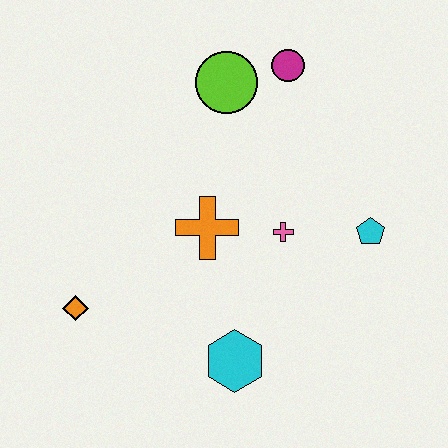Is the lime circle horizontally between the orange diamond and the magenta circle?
Yes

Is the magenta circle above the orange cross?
Yes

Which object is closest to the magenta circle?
The lime circle is closest to the magenta circle.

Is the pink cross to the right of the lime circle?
Yes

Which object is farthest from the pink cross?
The orange diamond is farthest from the pink cross.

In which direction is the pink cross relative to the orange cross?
The pink cross is to the right of the orange cross.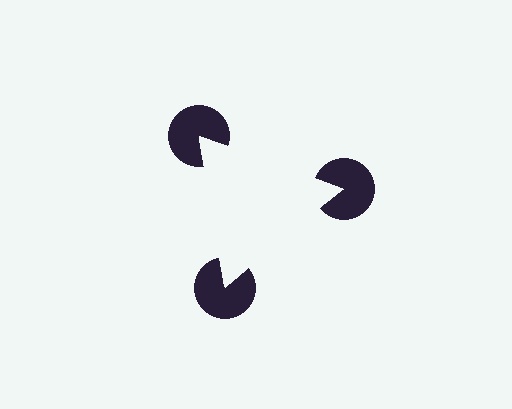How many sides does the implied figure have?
3 sides.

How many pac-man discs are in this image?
There are 3 — one at each vertex of the illusory triangle.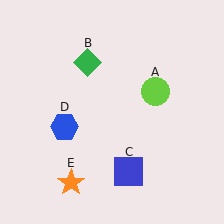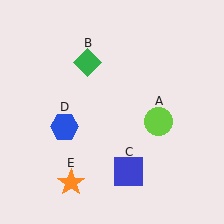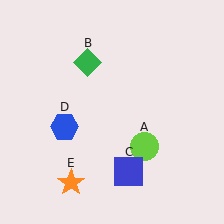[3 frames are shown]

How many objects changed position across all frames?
1 object changed position: lime circle (object A).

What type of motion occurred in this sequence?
The lime circle (object A) rotated clockwise around the center of the scene.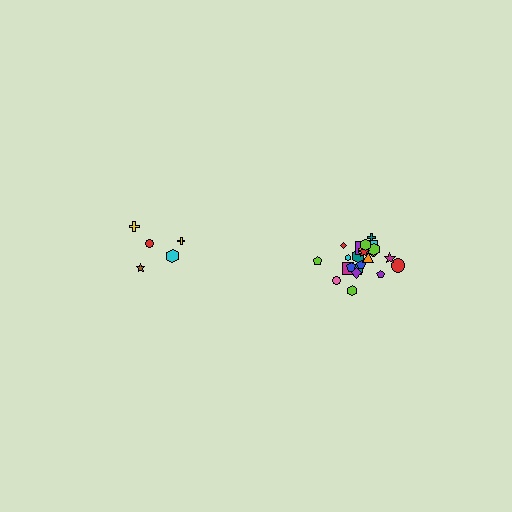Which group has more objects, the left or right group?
The right group.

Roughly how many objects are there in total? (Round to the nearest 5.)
Roughly 30 objects in total.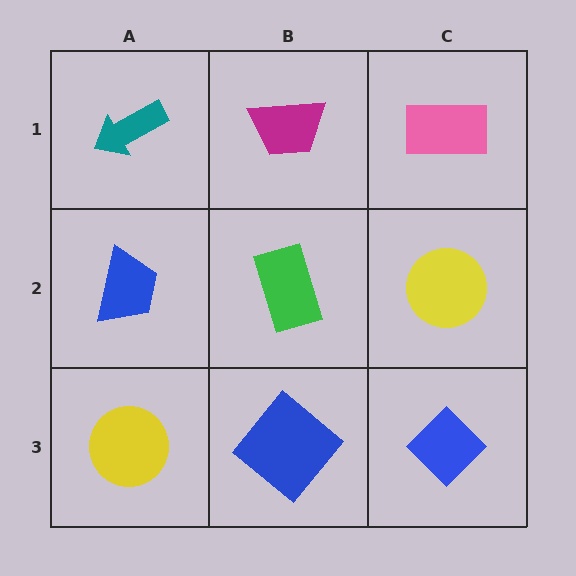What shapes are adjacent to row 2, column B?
A magenta trapezoid (row 1, column B), a blue diamond (row 3, column B), a blue trapezoid (row 2, column A), a yellow circle (row 2, column C).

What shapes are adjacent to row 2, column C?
A pink rectangle (row 1, column C), a blue diamond (row 3, column C), a green rectangle (row 2, column B).